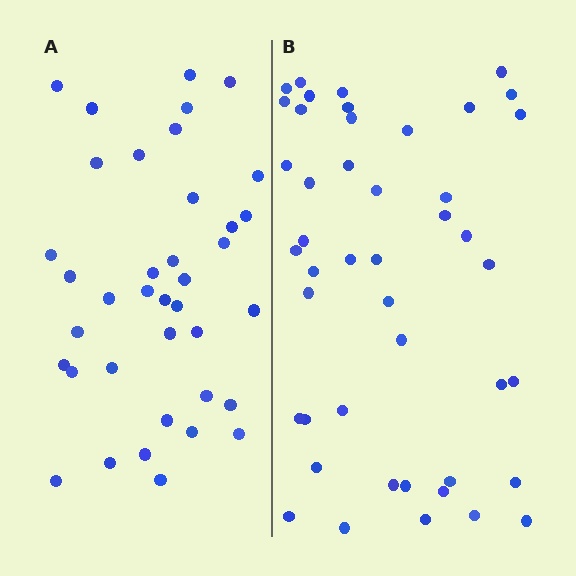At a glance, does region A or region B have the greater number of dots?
Region B (the right region) has more dots.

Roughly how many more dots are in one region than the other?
Region B has roughly 8 or so more dots than region A.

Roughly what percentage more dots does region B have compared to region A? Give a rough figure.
About 20% more.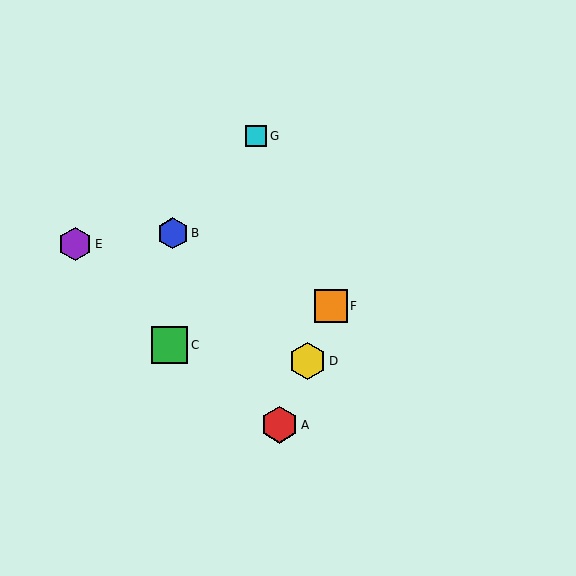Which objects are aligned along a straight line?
Objects A, D, F are aligned along a straight line.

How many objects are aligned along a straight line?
3 objects (A, D, F) are aligned along a straight line.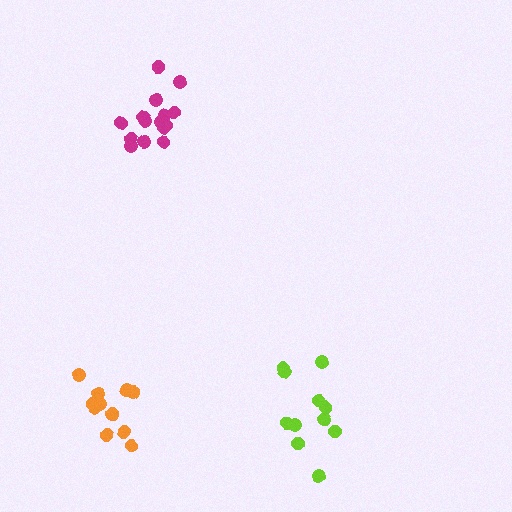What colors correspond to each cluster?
The clusters are colored: orange, lime, magenta.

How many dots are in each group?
Group 1: 13 dots, Group 2: 11 dots, Group 3: 15 dots (39 total).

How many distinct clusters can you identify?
There are 3 distinct clusters.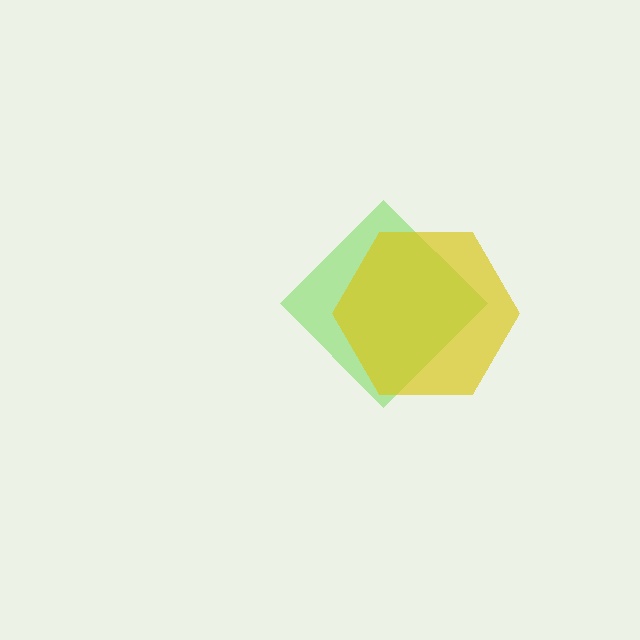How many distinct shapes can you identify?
There are 2 distinct shapes: a lime diamond, a yellow hexagon.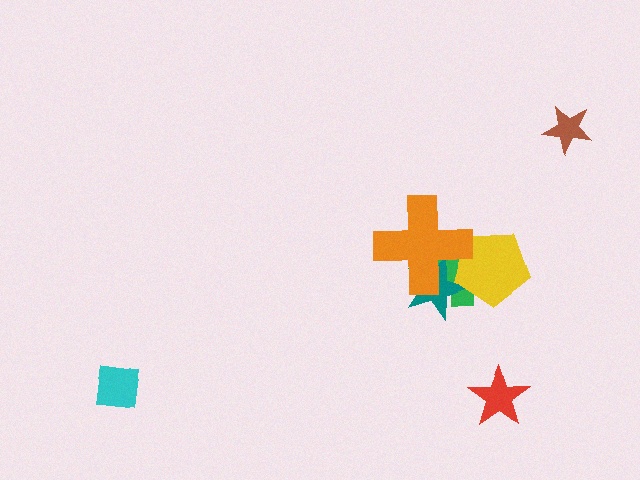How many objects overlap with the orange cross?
3 objects overlap with the orange cross.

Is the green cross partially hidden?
Yes, it is partially covered by another shape.